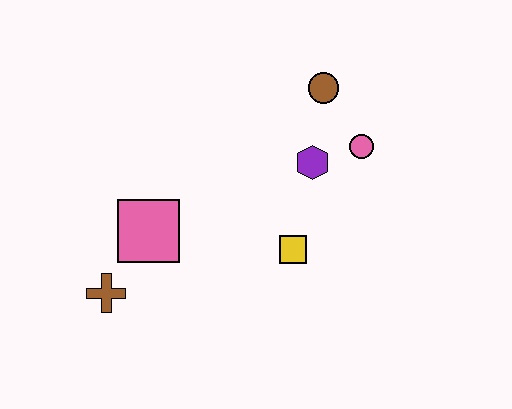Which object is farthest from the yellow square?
The brown cross is farthest from the yellow square.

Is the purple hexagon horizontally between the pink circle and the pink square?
Yes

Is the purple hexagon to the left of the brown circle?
Yes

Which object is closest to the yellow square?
The purple hexagon is closest to the yellow square.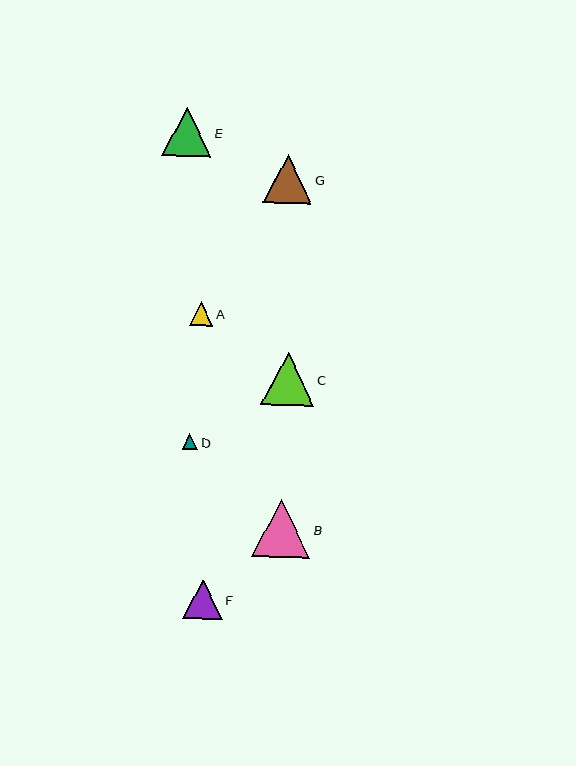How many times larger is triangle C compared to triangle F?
Triangle C is approximately 1.3 times the size of triangle F.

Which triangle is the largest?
Triangle B is the largest with a size of approximately 58 pixels.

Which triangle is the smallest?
Triangle D is the smallest with a size of approximately 16 pixels.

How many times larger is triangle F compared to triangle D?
Triangle F is approximately 2.5 times the size of triangle D.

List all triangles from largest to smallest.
From largest to smallest: B, C, E, G, F, A, D.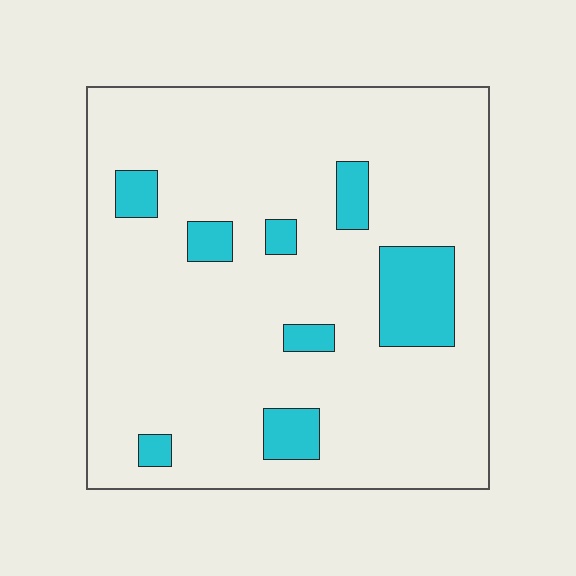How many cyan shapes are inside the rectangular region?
8.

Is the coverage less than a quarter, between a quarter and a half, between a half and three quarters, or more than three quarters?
Less than a quarter.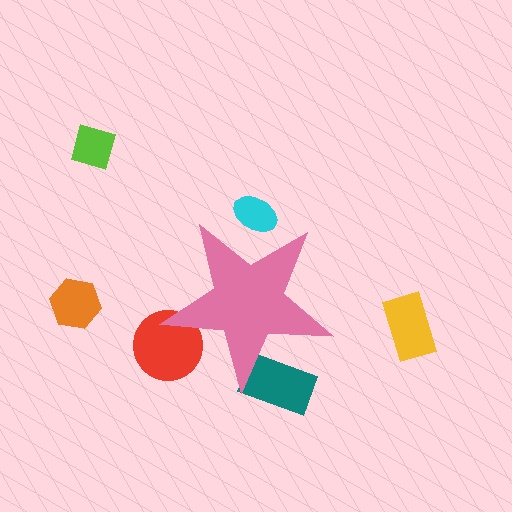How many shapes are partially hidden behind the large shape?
3 shapes are partially hidden.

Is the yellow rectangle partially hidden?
No, the yellow rectangle is fully visible.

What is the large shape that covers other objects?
A pink star.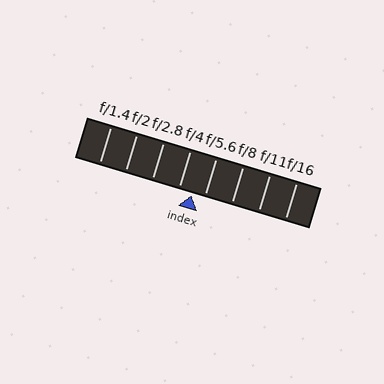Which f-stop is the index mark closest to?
The index mark is closest to f/5.6.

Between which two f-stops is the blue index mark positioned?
The index mark is between f/4 and f/5.6.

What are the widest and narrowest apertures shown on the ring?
The widest aperture shown is f/1.4 and the narrowest is f/16.